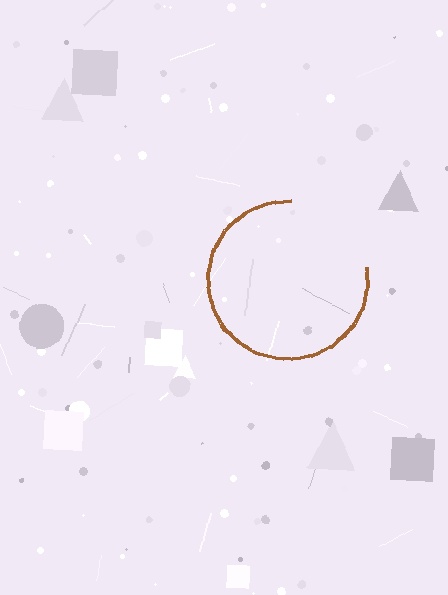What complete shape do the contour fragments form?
The contour fragments form a circle.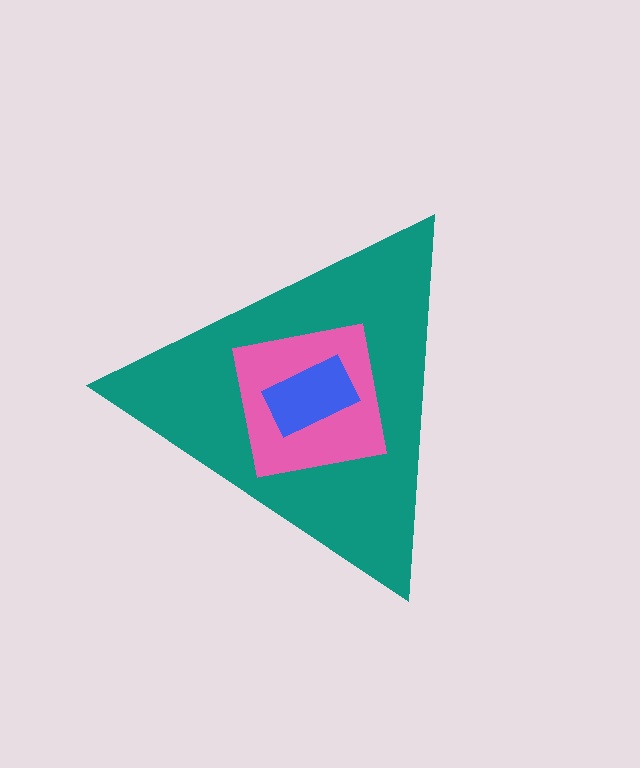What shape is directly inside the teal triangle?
The pink square.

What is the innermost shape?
The blue rectangle.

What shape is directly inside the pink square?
The blue rectangle.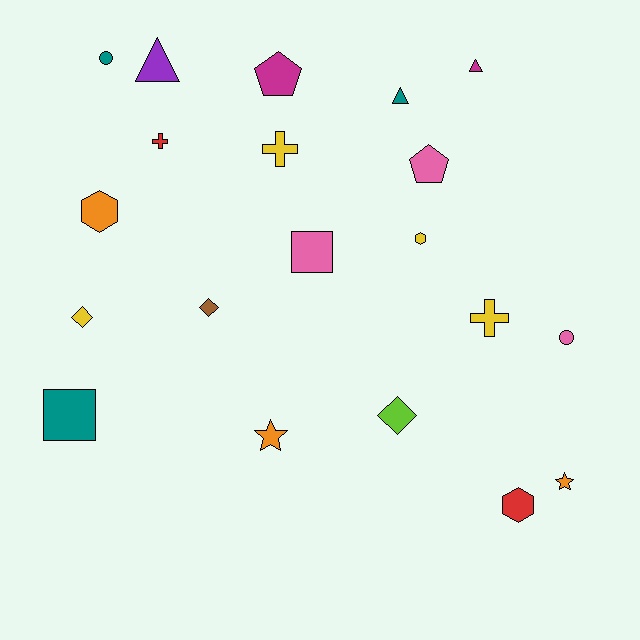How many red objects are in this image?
There are 2 red objects.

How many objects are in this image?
There are 20 objects.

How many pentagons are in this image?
There are 2 pentagons.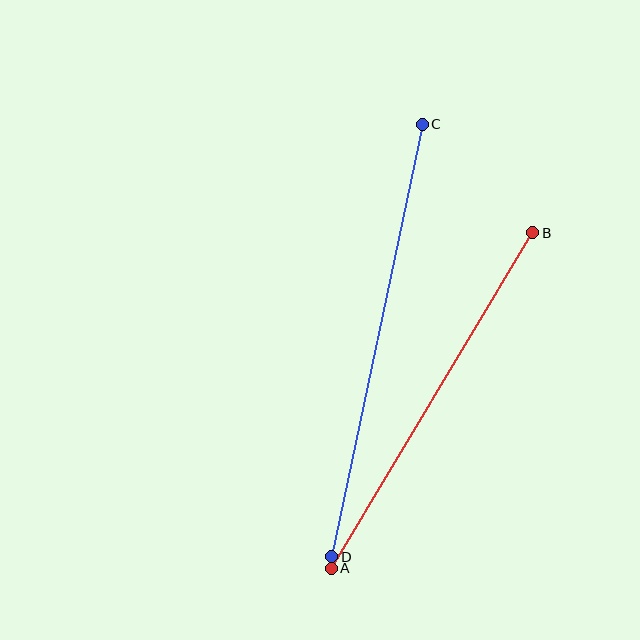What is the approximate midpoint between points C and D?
The midpoint is at approximately (377, 341) pixels.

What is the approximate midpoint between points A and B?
The midpoint is at approximately (432, 400) pixels.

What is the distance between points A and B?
The distance is approximately 391 pixels.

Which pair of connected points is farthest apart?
Points C and D are farthest apart.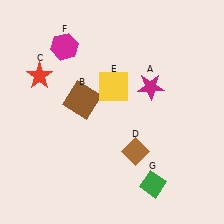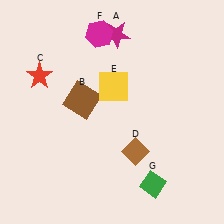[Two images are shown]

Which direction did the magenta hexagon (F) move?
The magenta hexagon (F) moved right.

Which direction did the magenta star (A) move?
The magenta star (A) moved up.